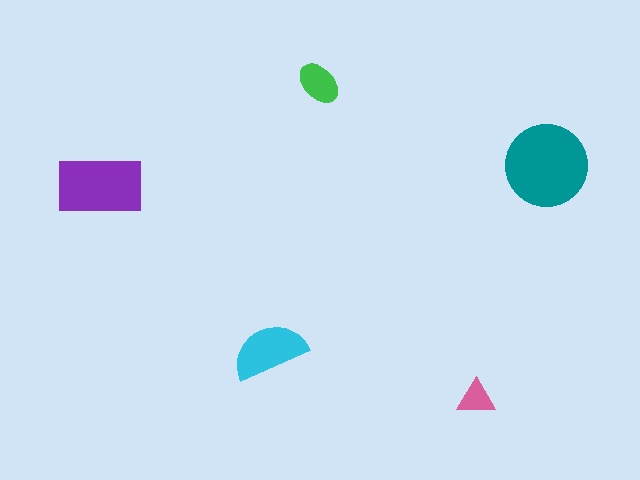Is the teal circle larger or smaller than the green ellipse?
Larger.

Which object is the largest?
The teal circle.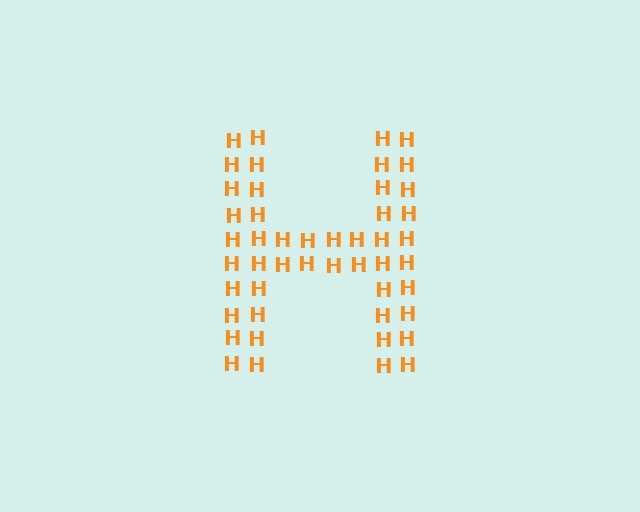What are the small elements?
The small elements are letter H's.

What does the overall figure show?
The overall figure shows the letter H.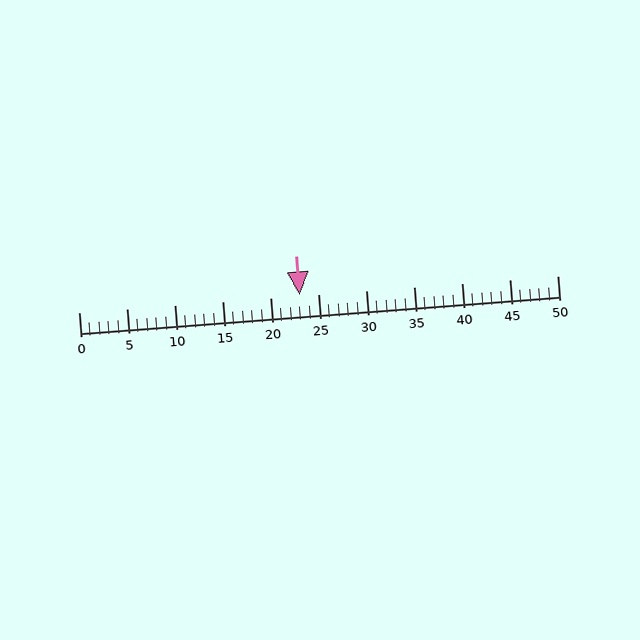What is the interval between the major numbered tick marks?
The major tick marks are spaced 5 units apart.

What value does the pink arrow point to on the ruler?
The pink arrow points to approximately 23.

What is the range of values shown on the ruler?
The ruler shows values from 0 to 50.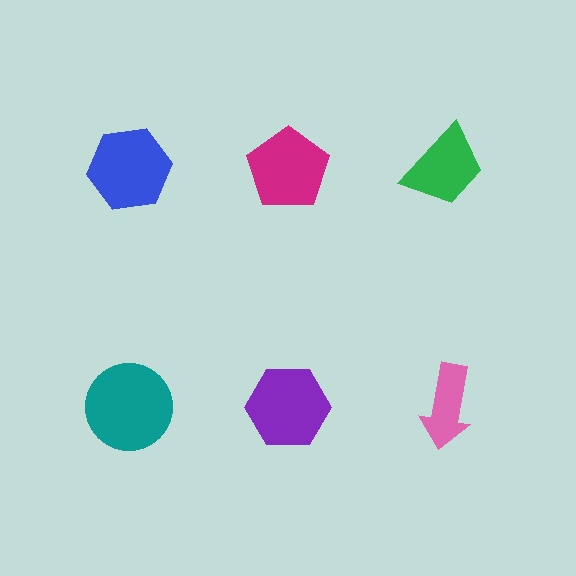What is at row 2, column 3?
A pink arrow.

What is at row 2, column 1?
A teal circle.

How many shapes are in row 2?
3 shapes.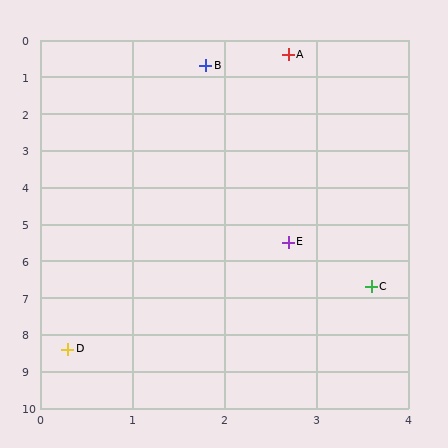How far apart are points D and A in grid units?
Points D and A are about 8.4 grid units apart.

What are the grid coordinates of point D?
Point D is at approximately (0.3, 8.4).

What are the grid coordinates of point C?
Point C is at approximately (3.6, 6.7).